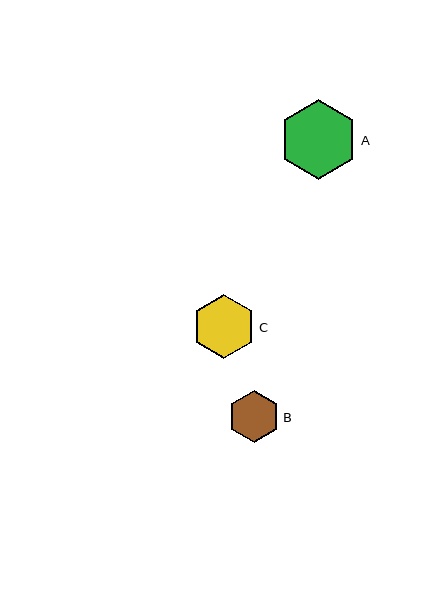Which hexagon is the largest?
Hexagon A is the largest with a size of approximately 79 pixels.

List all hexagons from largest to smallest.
From largest to smallest: A, C, B.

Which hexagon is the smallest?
Hexagon B is the smallest with a size of approximately 52 pixels.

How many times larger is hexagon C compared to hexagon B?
Hexagon C is approximately 1.2 times the size of hexagon B.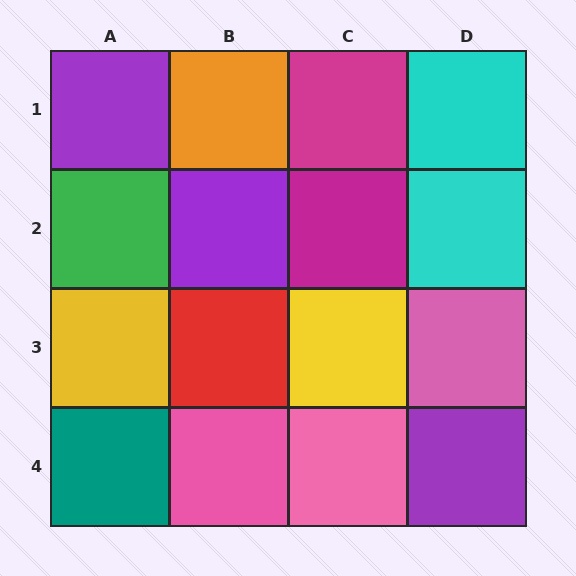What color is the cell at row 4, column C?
Pink.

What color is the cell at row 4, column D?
Purple.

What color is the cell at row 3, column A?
Yellow.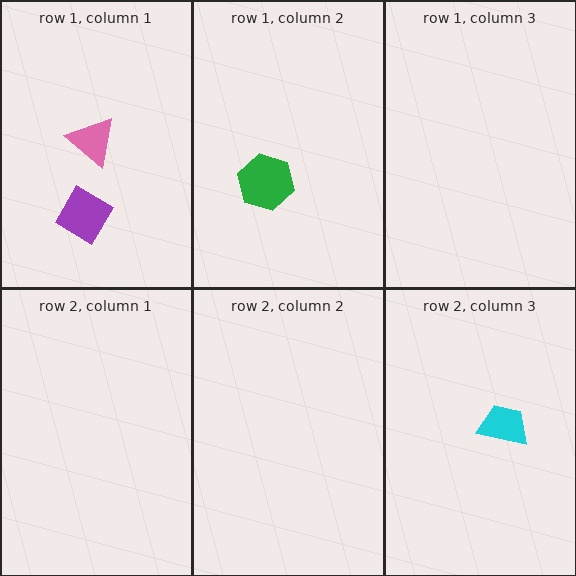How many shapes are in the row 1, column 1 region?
2.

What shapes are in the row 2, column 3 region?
The cyan trapezoid.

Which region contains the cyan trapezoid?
The row 2, column 3 region.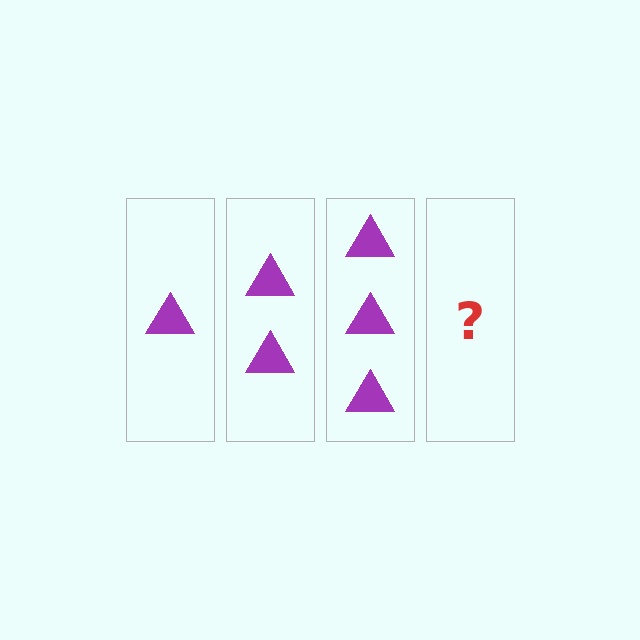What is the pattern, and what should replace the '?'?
The pattern is that each step adds one more triangle. The '?' should be 4 triangles.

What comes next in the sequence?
The next element should be 4 triangles.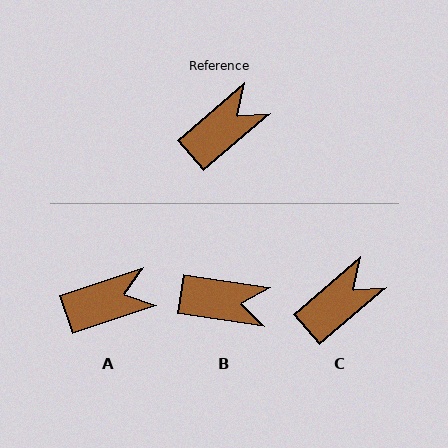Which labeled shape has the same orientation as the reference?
C.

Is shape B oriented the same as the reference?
No, it is off by about 49 degrees.